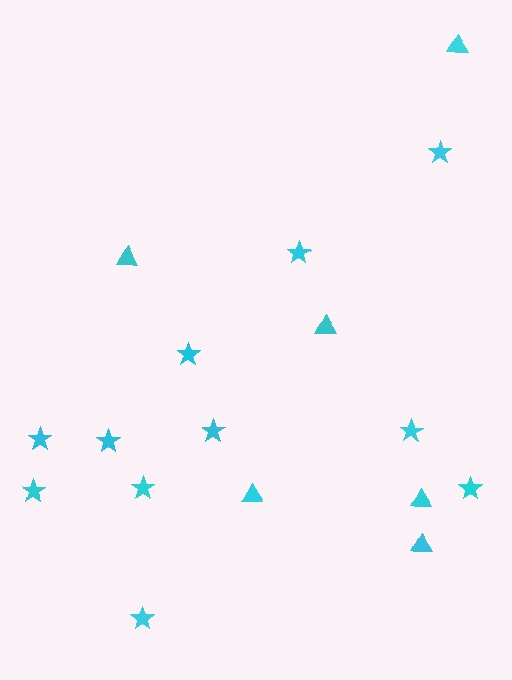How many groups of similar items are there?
There are 2 groups: one group of stars (11) and one group of triangles (6).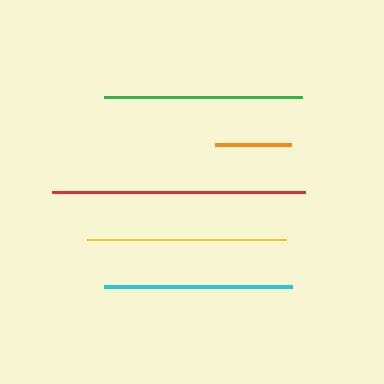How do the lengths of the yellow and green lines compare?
The yellow and green lines are approximately the same length.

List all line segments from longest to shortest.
From longest to shortest: red, yellow, green, cyan, orange.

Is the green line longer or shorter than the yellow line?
The yellow line is longer than the green line.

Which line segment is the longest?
The red line is the longest at approximately 253 pixels.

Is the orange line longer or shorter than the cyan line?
The cyan line is longer than the orange line.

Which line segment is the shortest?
The orange line is the shortest at approximately 75 pixels.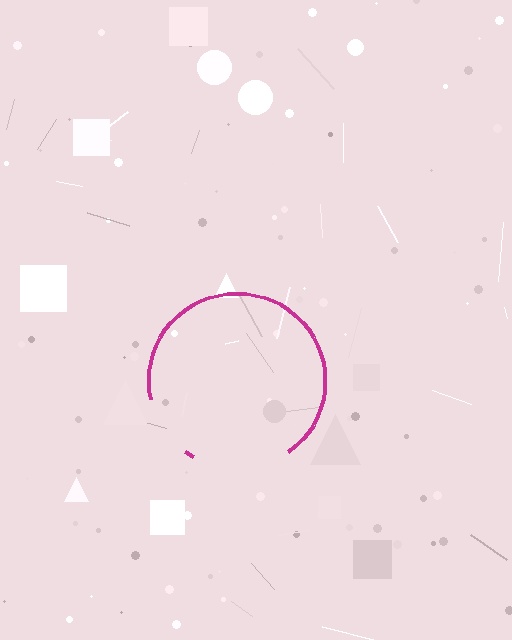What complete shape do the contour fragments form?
The contour fragments form a circle.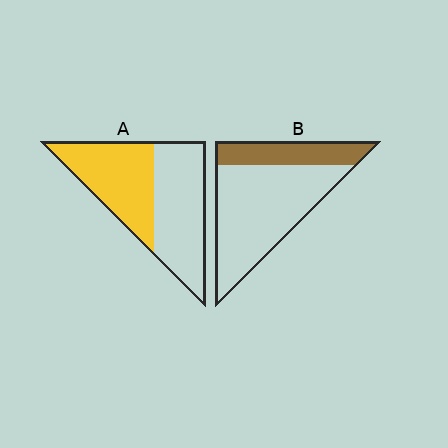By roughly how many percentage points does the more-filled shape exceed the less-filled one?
By roughly 20 percentage points (A over B).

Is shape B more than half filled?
No.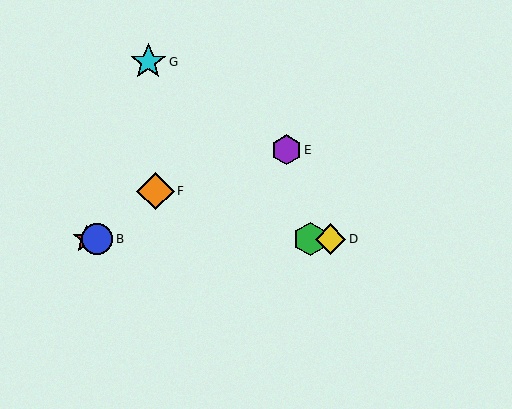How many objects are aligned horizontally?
4 objects (A, B, C, D) are aligned horizontally.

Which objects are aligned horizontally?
Objects A, B, C, D are aligned horizontally.